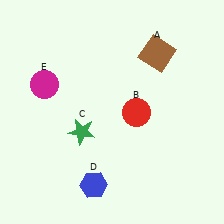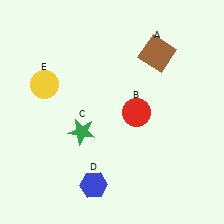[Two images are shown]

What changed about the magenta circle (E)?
In Image 1, E is magenta. In Image 2, it changed to yellow.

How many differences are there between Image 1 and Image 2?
There is 1 difference between the two images.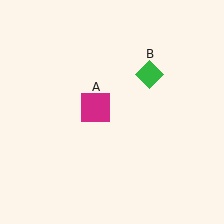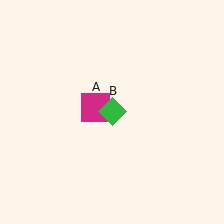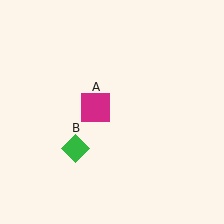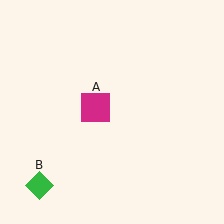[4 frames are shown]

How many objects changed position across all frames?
1 object changed position: green diamond (object B).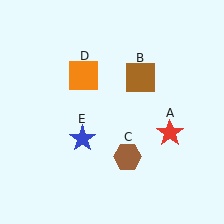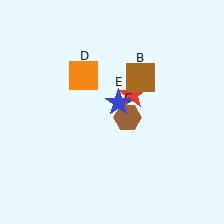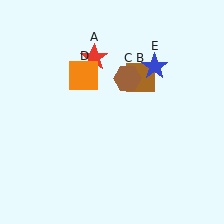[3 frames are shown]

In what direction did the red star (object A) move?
The red star (object A) moved up and to the left.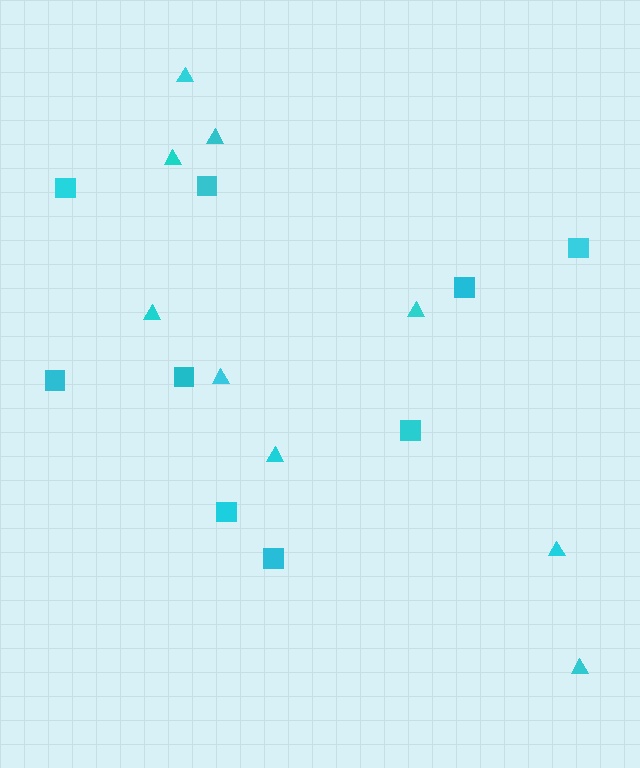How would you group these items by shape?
There are 2 groups: one group of triangles (9) and one group of squares (9).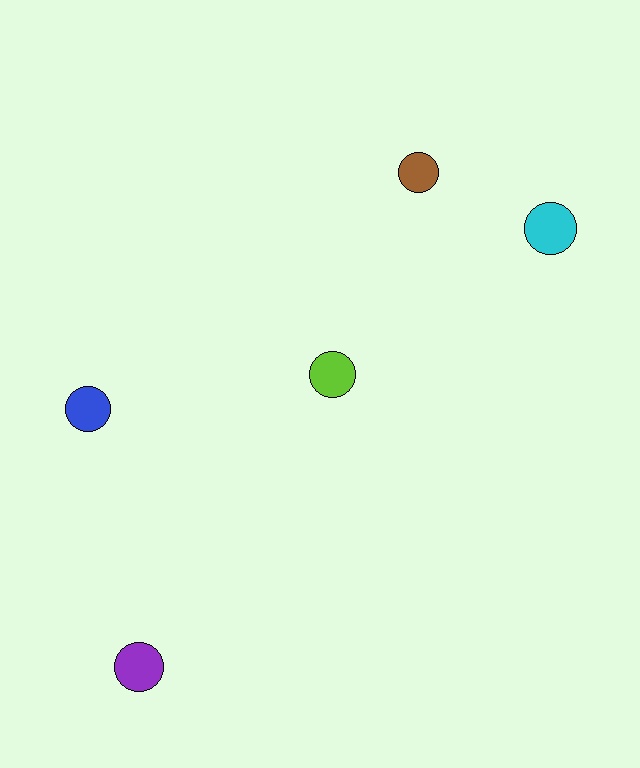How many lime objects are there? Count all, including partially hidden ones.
There is 1 lime object.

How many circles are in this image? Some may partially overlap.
There are 5 circles.